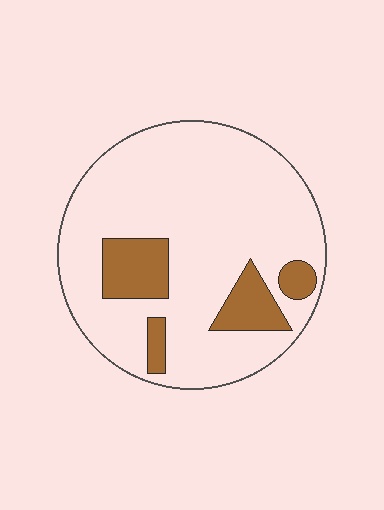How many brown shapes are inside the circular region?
4.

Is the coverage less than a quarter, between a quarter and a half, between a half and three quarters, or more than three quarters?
Less than a quarter.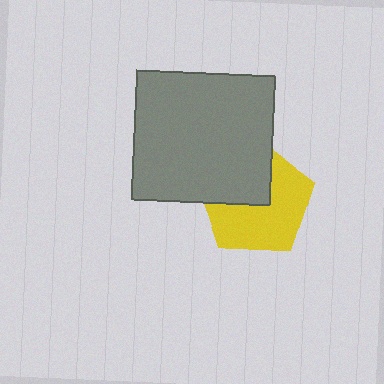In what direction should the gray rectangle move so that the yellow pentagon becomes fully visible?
The gray rectangle should move toward the upper-left. That is the shortest direction to clear the overlap and leave the yellow pentagon fully visible.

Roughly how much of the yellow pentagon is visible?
About half of it is visible (roughly 60%).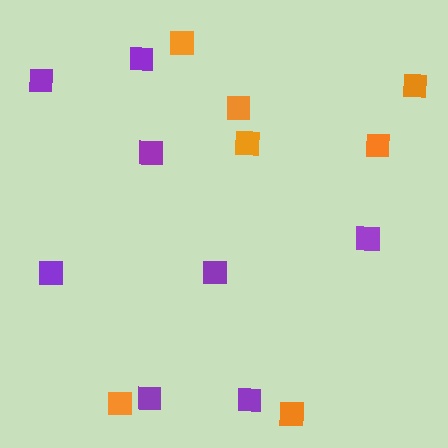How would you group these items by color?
There are 2 groups: one group of purple squares (8) and one group of orange squares (7).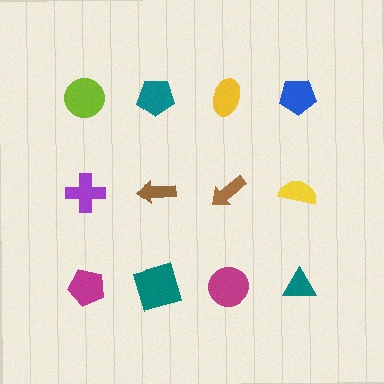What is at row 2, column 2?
A brown arrow.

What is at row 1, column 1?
A lime circle.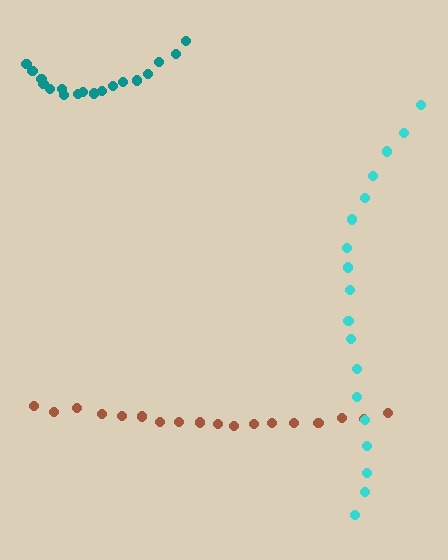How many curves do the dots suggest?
There are 3 distinct paths.